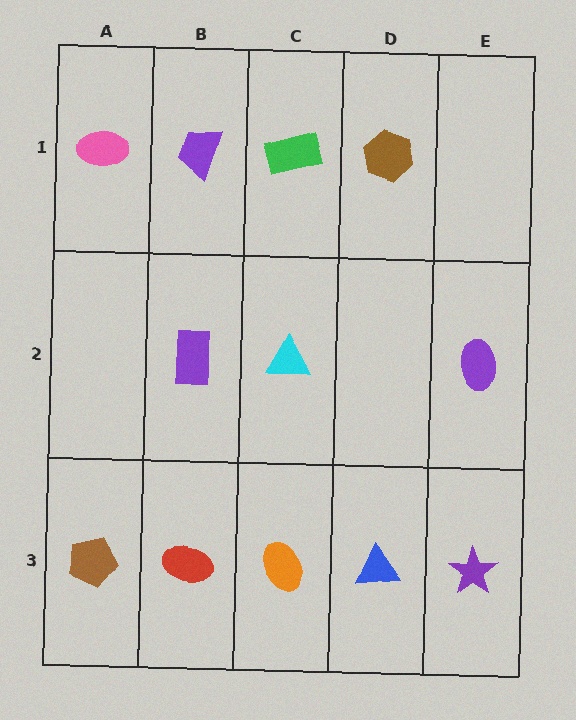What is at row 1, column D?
A brown hexagon.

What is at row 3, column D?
A blue triangle.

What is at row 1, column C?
A green rectangle.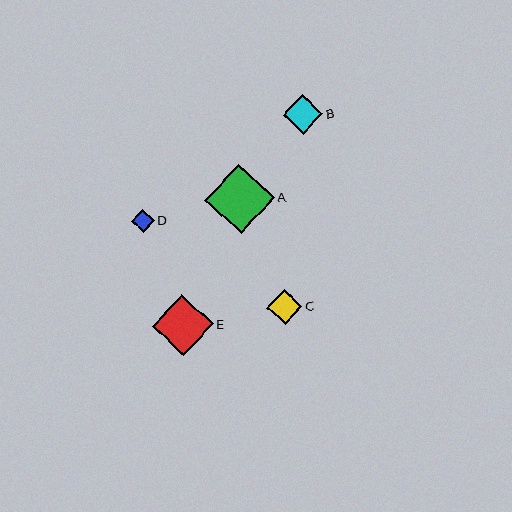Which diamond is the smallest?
Diamond D is the smallest with a size of approximately 23 pixels.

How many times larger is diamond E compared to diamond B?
Diamond E is approximately 1.5 times the size of diamond B.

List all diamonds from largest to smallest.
From largest to smallest: A, E, B, C, D.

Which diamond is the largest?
Diamond A is the largest with a size of approximately 70 pixels.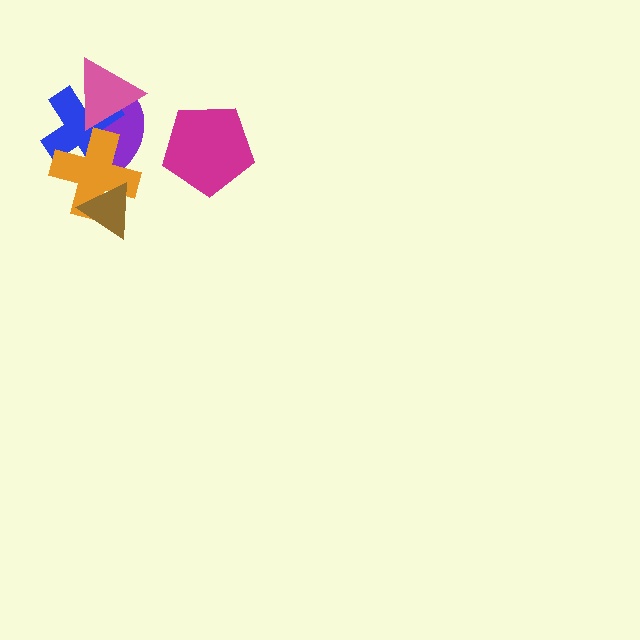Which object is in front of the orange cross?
The brown triangle is in front of the orange cross.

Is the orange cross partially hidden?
Yes, it is partially covered by another shape.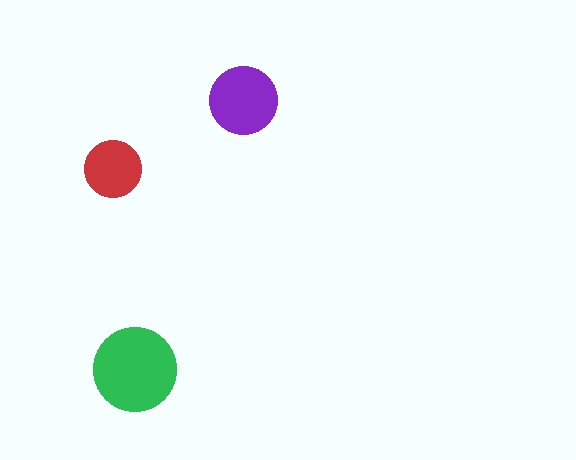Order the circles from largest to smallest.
the green one, the purple one, the red one.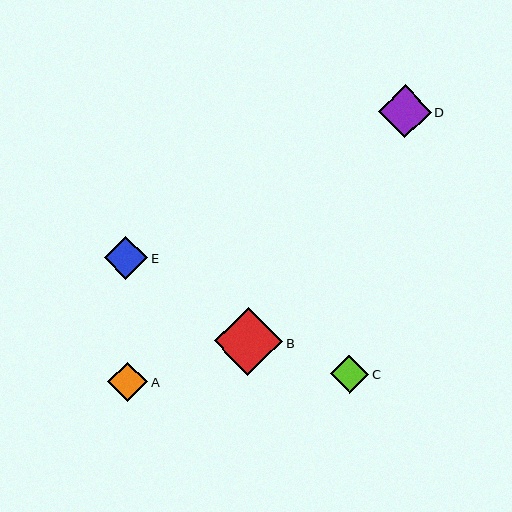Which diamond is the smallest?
Diamond C is the smallest with a size of approximately 38 pixels.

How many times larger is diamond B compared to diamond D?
Diamond B is approximately 1.3 times the size of diamond D.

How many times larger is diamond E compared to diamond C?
Diamond E is approximately 1.1 times the size of diamond C.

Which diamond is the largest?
Diamond B is the largest with a size of approximately 69 pixels.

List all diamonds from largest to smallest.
From largest to smallest: B, D, E, A, C.